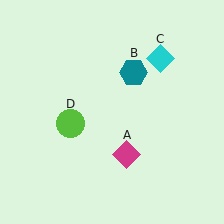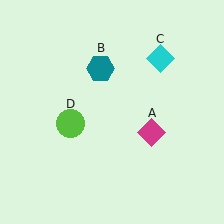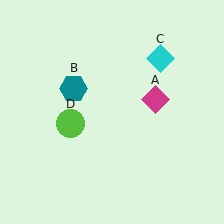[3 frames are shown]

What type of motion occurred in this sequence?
The magenta diamond (object A), teal hexagon (object B) rotated counterclockwise around the center of the scene.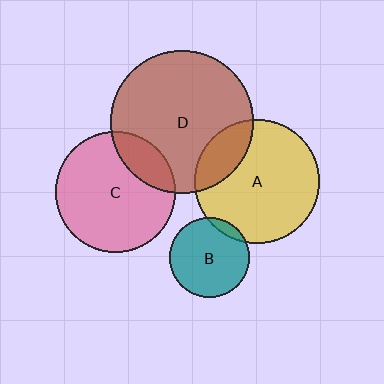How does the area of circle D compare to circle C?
Approximately 1.4 times.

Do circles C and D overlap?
Yes.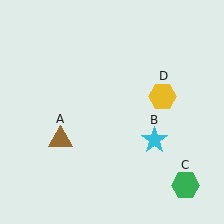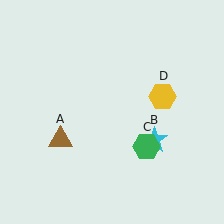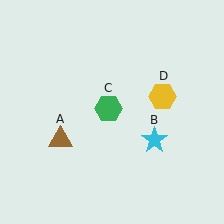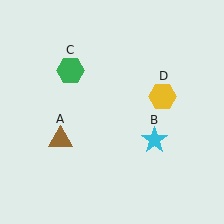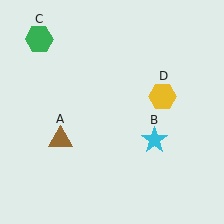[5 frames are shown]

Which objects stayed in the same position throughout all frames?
Brown triangle (object A) and cyan star (object B) and yellow hexagon (object D) remained stationary.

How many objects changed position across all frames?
1 object changed position: green hexagon (object C).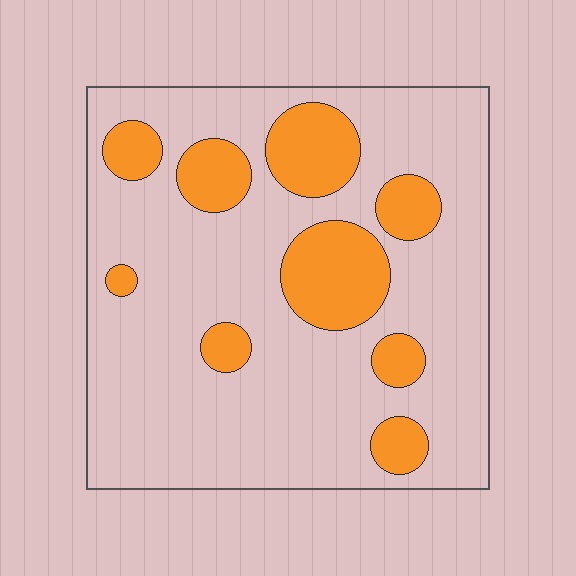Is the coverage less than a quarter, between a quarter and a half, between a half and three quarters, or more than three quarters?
Less than a quarter.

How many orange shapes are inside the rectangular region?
9.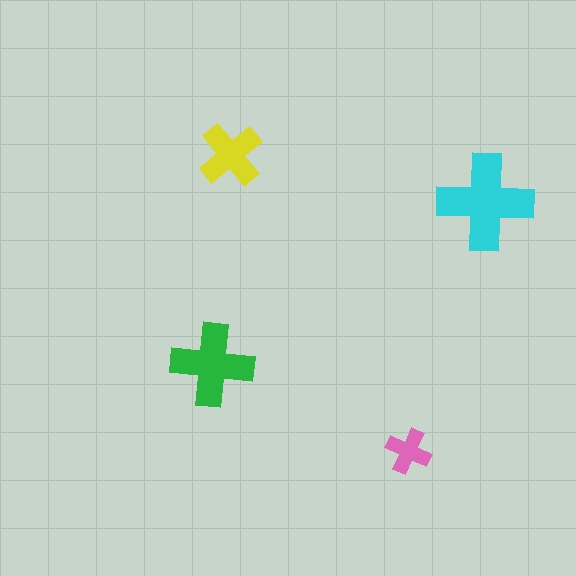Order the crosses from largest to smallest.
the cyan one, the green one, the yellow one, the pink one.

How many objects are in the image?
There are 4 objects in the image.